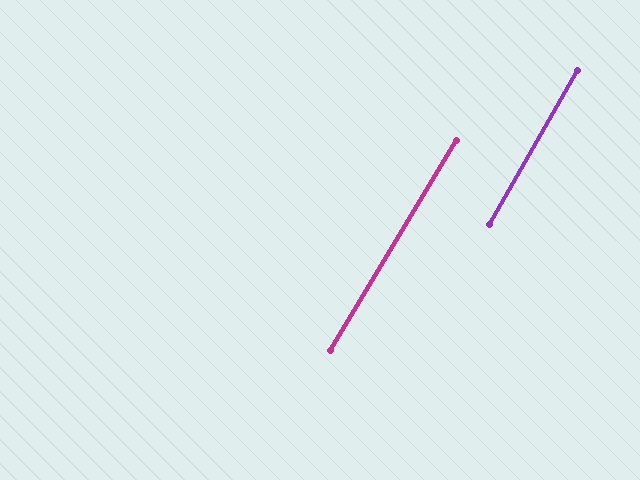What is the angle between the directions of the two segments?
Approximately 1 degree.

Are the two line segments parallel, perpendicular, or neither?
Parallel — their directions differ by only 1.3°.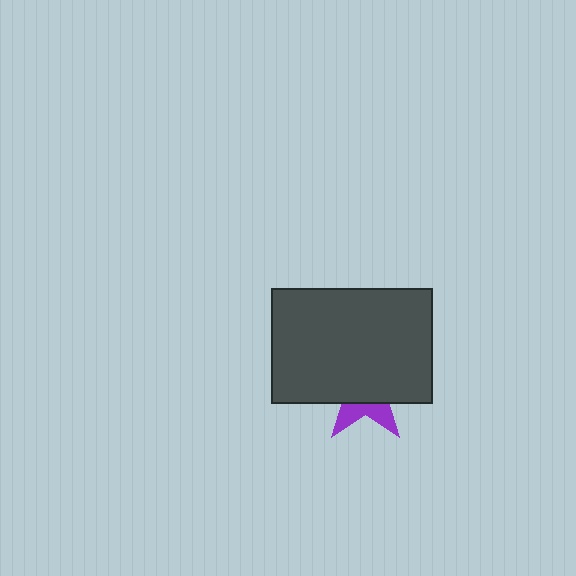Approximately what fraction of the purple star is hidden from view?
Roughly 69% of the purple star is hidden behind the dark gray rectangle.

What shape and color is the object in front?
The object in front is a dark gray rectangle.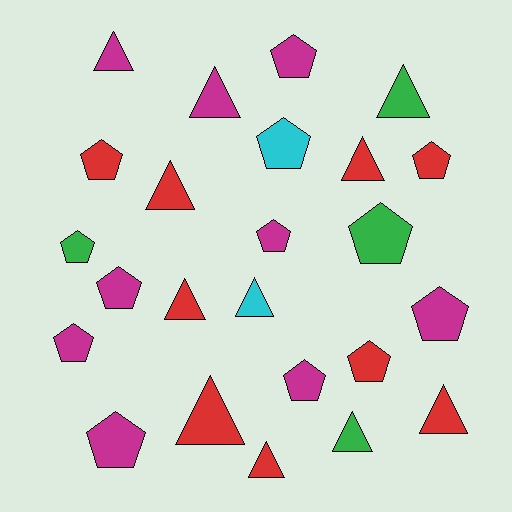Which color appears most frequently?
Red, with 9 objects.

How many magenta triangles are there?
There are 2 magenta triangles.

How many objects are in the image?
There are 24 objects.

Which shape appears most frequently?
Pentagon, with 13 objects.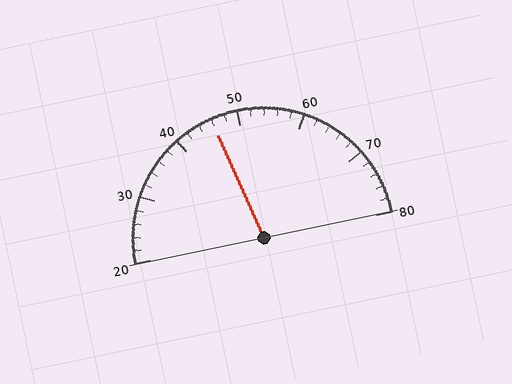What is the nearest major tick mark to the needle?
The nearest major tick mark is 50.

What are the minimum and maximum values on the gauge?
The gauge ranges from 20 to 80.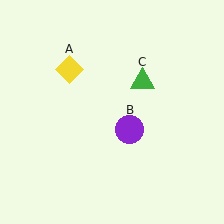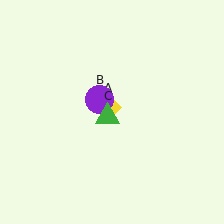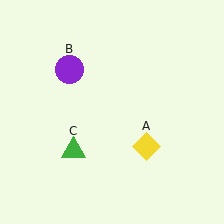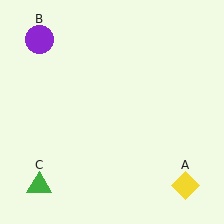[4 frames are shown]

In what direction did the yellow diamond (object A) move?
The yellow diamond (object A) moved down and to the right.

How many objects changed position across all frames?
3 objects changed position: yellow diamond (object A), purple circle (object B), green triangle (object C).